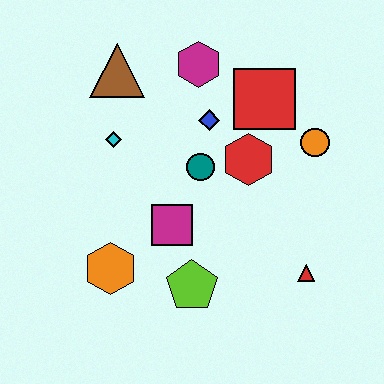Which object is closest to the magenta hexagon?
The blue diamond is closest to the magenta hexagon.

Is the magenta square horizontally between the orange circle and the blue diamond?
No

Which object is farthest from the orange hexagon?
The orange circle is farthest from the orange hexagon.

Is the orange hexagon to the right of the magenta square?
No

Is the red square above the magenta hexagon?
No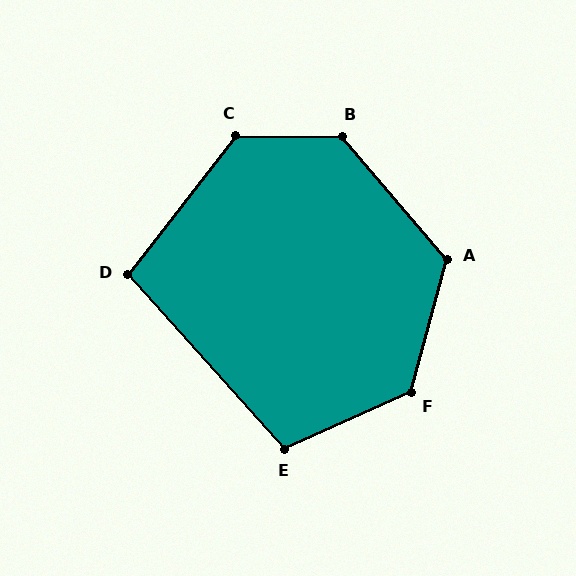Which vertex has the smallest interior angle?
D, at approximately 100 degrees.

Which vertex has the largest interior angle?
B, at approximately 131 degrees.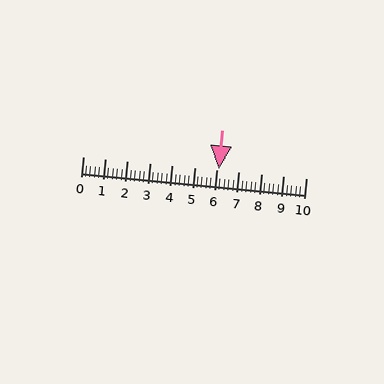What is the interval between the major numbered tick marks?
The major tick marks are spaced 1 units apart.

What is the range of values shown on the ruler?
The ruler shows values from 0 to 10.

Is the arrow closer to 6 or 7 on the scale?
The arrow is closer to 6.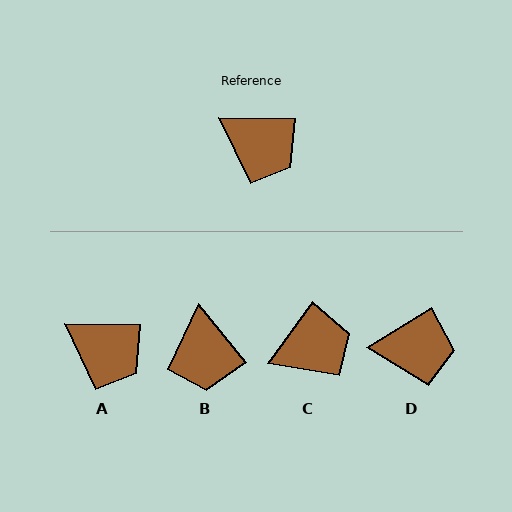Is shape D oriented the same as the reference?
No, it is off by about 32 degrees.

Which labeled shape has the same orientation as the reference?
A.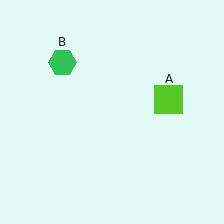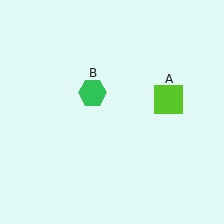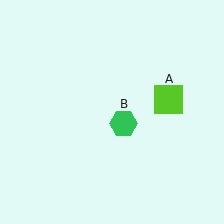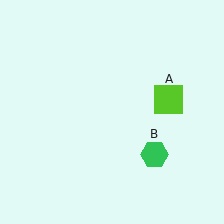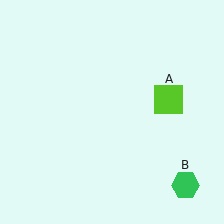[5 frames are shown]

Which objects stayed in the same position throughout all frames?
Lime square (object A) remained stationary.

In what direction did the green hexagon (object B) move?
The green hexagon (object B) moved down and to the right.